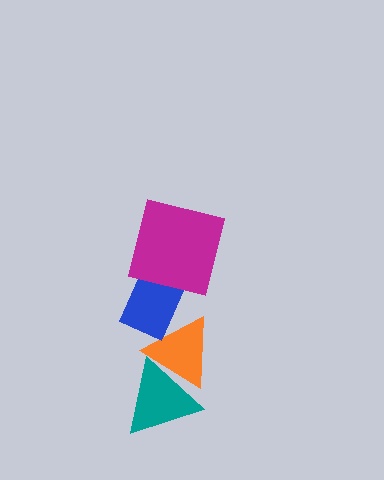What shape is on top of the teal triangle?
The orange triangle is on top of the teal triangle.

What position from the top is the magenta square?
The magenta square is 1st from the top.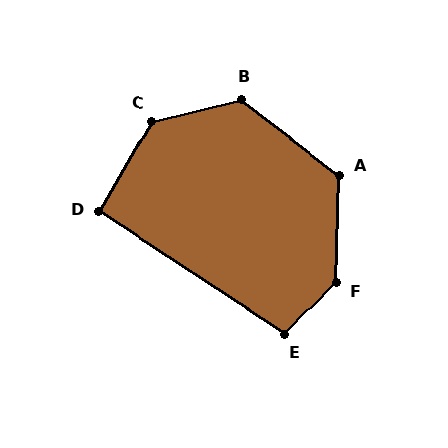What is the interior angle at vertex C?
Approximately 134 degrees (obtuse).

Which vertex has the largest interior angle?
F, at approximately 138 degrees.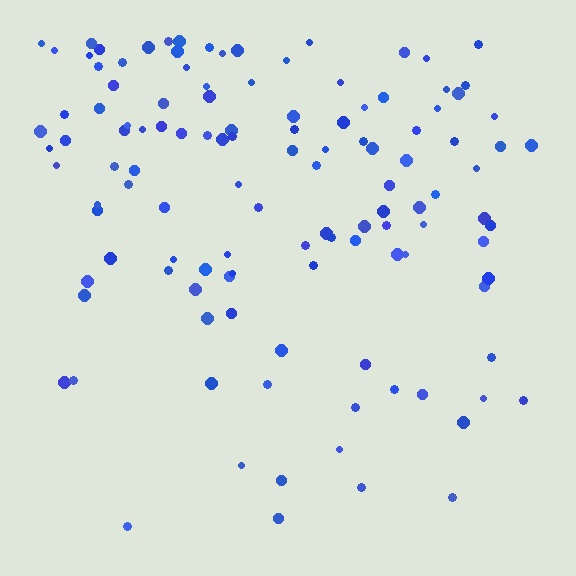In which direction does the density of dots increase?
From bottom to top, with the top side densest.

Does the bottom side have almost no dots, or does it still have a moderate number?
Still a moderate number, just noticeably fewer than the top.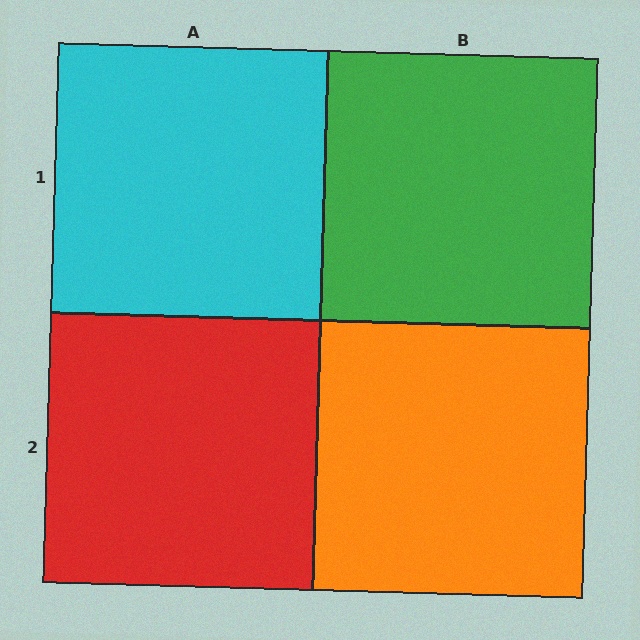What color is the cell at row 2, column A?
Red.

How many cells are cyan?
1 cell is cyan.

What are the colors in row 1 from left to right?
Cyan, green.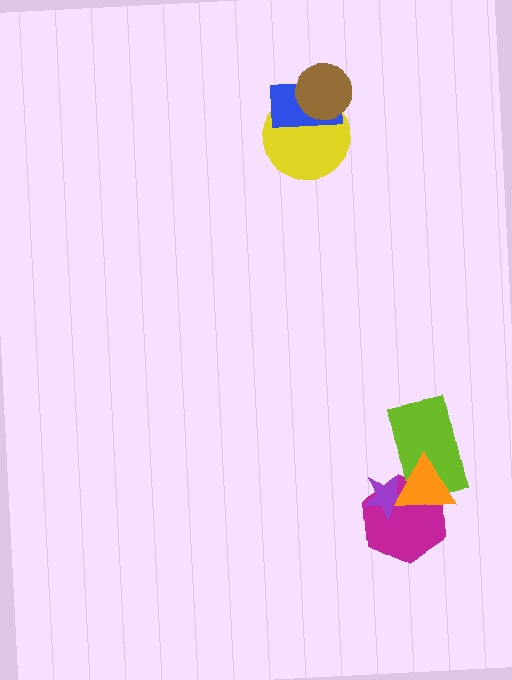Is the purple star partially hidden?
Yes, it is partially covered by another shape.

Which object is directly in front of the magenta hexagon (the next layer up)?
The purple star is directly in front of the magenta hexagon.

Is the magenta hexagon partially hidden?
Yes, it is partially covered by another shape.